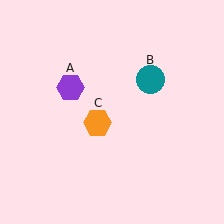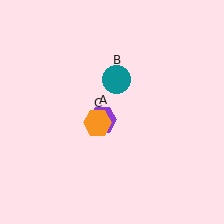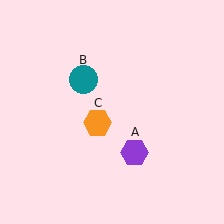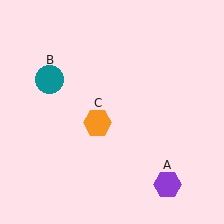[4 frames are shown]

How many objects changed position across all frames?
2 objects changed position: purple hexagon (object A), teal circle (object B).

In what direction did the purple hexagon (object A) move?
The purple hexagon (object A) moved down and to the right.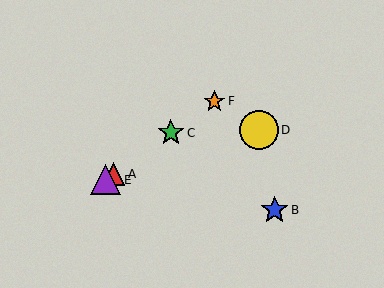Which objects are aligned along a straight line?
Objects A, C, E, F are aligned along a straight line.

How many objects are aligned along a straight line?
4 objects (A, C, E, F) are aligned along a straight line.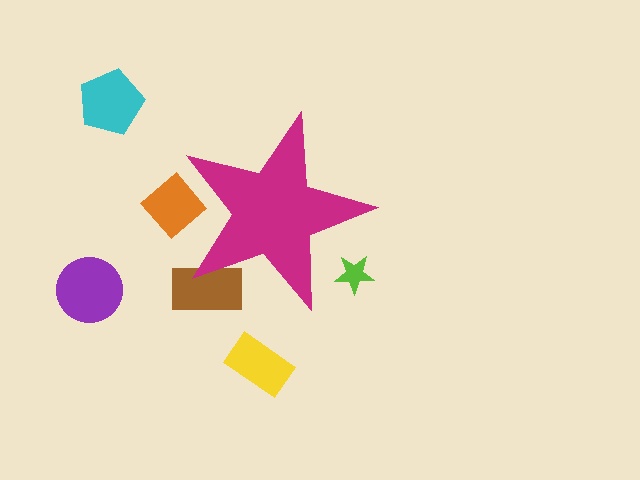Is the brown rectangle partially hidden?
Yes, the brown rectangle is partially hidden behind the magenta star.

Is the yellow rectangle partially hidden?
No, the yellow rectangle is fully visible.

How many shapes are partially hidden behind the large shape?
3 shapes are partially hidden.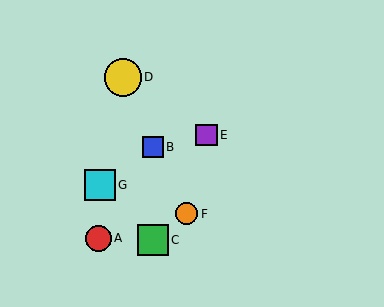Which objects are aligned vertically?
Objects B, C are aligned vertically.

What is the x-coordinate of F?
Object F is at x≈187.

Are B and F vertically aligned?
No, B is at x≈153 and F is at x≈187.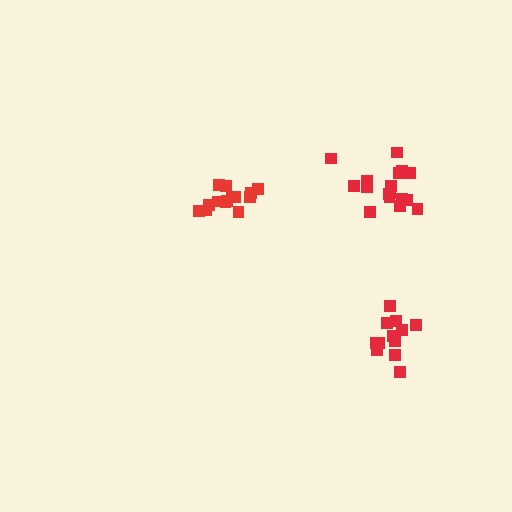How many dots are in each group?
Group 1: 13 dots, Group 2: 17 dots, Group 3: 14 dots (44 total).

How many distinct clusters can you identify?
There are 3 distinct clusters.